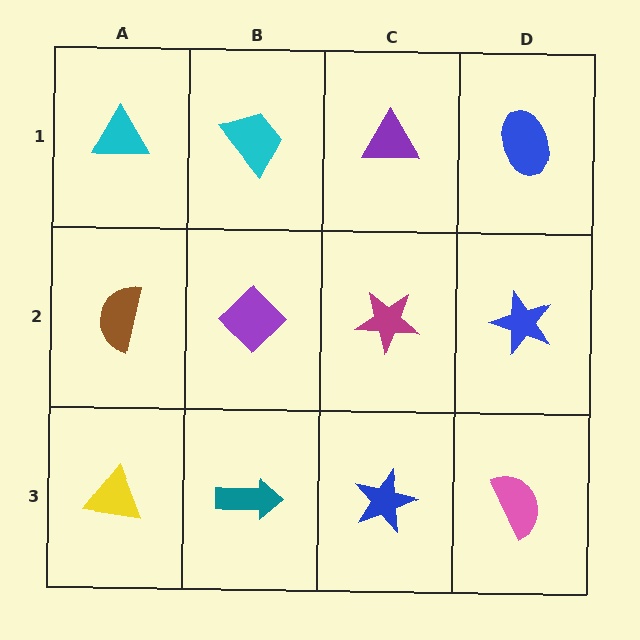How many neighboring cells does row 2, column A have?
3.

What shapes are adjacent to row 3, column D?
A blue star (row 2, column D), a blue star (row 3, column C).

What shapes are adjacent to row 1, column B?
A purple diamond (row 2, column B), a cyan triangle (row 1, column A), a purple triangle (row 1, column C).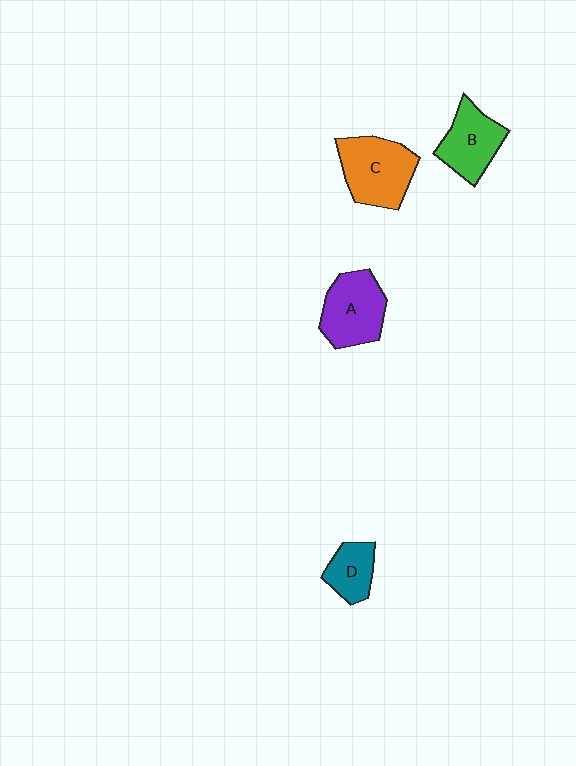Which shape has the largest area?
Shape C (orange).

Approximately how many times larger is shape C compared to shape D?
Approximately 1.9 times.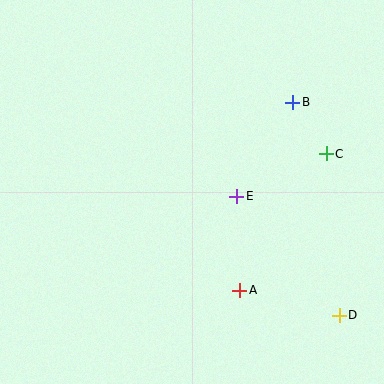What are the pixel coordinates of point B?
Point B is at (293, 103).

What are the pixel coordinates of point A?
Point A is at (240, 290).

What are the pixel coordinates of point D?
Point D is at (339, 315).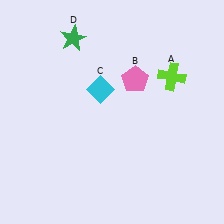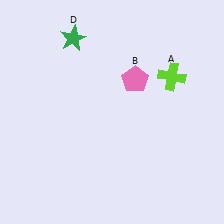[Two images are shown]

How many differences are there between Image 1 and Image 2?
There is 1 difference between the two images.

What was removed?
The cyan diamond (C) was removed in Image 2.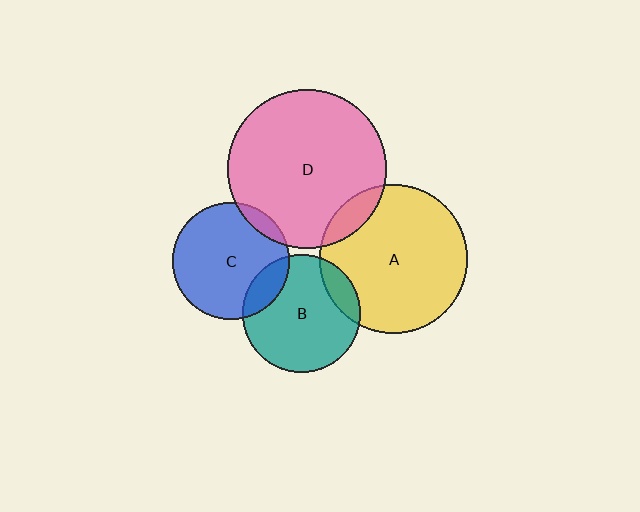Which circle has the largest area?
Circle D (pink).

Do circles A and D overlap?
Yes.